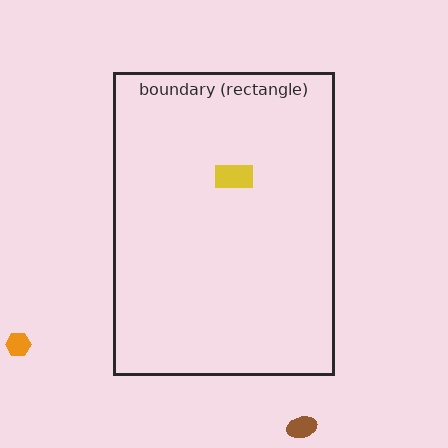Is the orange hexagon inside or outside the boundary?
Outside.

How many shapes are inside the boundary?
1 inside, 2 outside.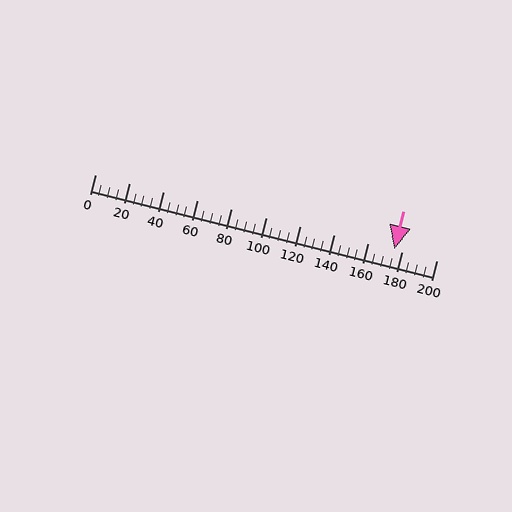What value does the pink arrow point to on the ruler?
The pink arrow points to approximately 175.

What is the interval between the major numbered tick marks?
The major tick marks are spaced 20 units apart.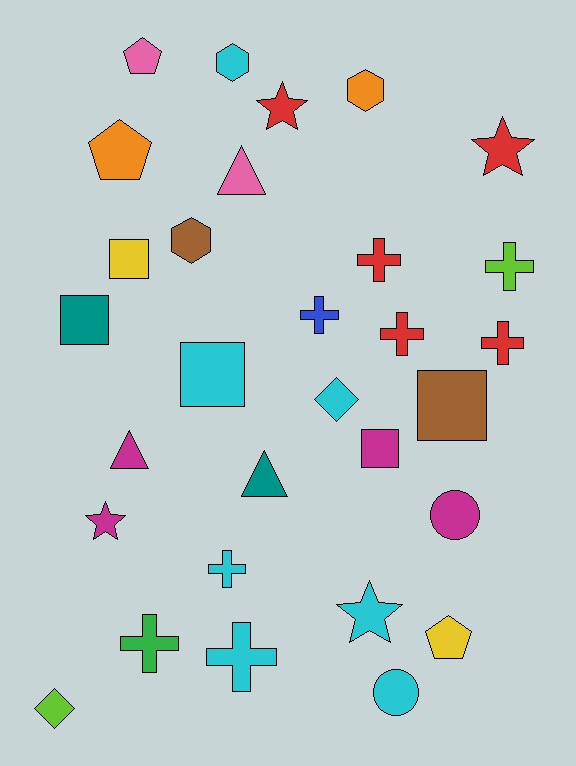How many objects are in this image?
There are 30 objects.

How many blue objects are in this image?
There is 1 blue object.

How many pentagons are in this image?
There are 3 pentagons.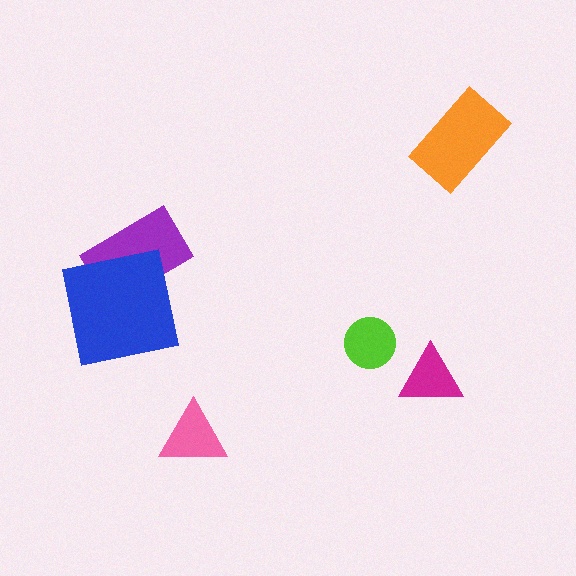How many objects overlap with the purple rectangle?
1 object overlaps with the purple rectangle.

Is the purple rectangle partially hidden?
Yes, it is partially covered by another shape.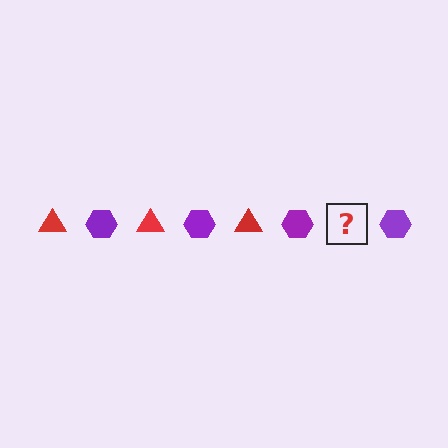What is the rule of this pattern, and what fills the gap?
The rule is that the pattern alternates between red triangle and purple hexagon. The gap should be filled with a red triangle.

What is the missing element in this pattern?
The missing element is a red triangle.